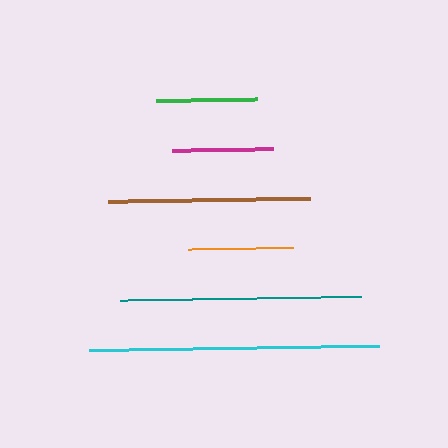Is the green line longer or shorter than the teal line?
The teal line is longer than the green line.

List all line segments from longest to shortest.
From longest to shortest: cyan, teal, brown, orange, magenta, green.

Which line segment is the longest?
The cyan line is the longest at approximately 291 pixels.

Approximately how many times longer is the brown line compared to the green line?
The brown line is approximately 2.0 times the length of the green line.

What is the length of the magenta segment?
The magenta segment is approximately 101 pixels long.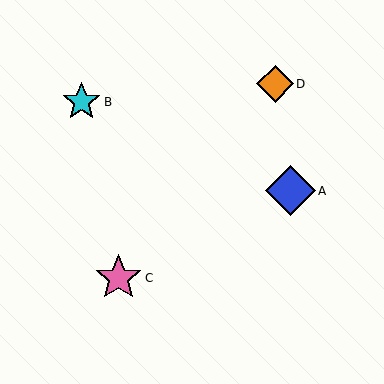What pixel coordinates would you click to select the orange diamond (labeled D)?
Click at (275, 84) to select the orange diamond D.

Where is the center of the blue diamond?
The center of the blue diamond is at (290, 191).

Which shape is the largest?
The blue diamond (labeled A) is the largest.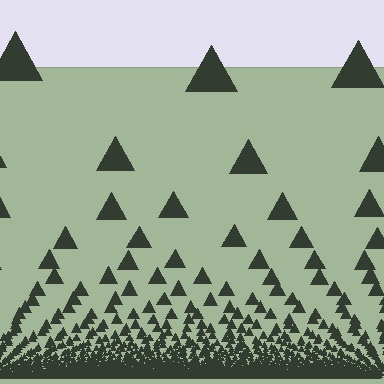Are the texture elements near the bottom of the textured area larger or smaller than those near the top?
Smaller. The gradient is inverted — elements near the bottom are smaller and denser.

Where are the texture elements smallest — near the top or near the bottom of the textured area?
Near the bottom.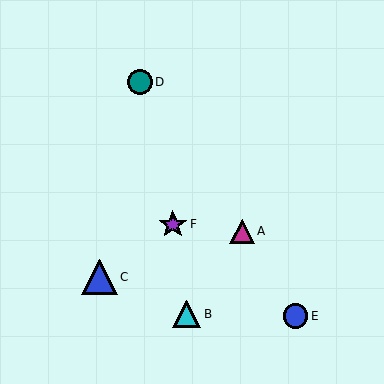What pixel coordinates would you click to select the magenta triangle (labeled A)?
Click at (242, 231) to select the magenta triangle A.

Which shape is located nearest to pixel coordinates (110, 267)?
The blue triangle (labeled C) at (99, 277) is nearest to that location.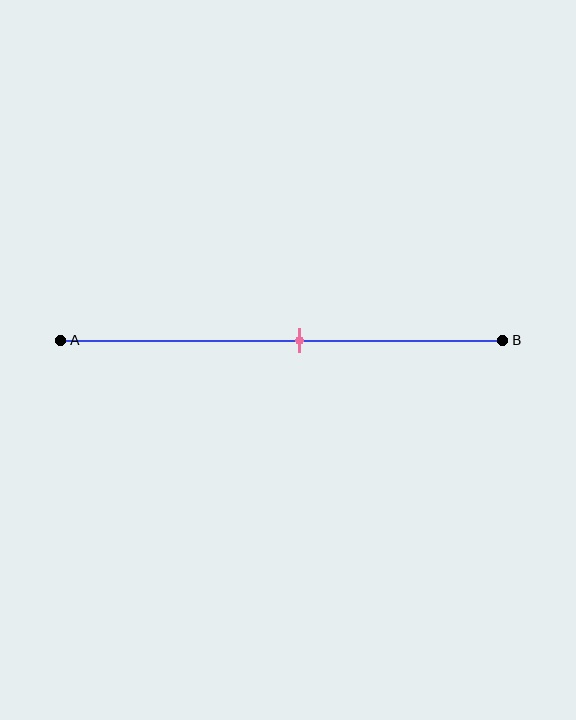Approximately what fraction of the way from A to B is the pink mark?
The pink mark is approximately 55% of the way from A to B.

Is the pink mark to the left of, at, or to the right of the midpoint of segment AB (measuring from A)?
The pink mark is to the right of the midpoint of segment AB.